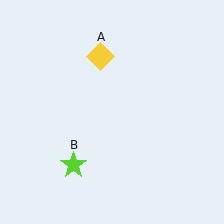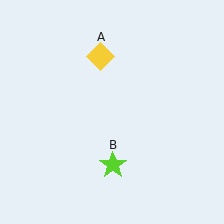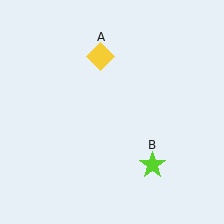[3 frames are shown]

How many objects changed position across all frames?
1 object changed position: lime star (object B).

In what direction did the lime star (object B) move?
The lime star (object B) moved right.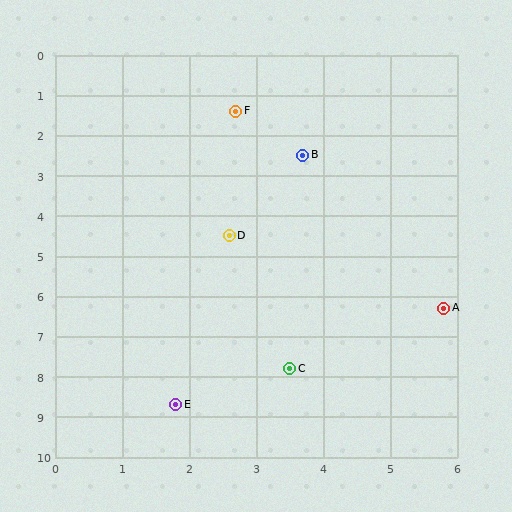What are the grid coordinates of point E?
Point E is at approximately (1.8, 8.7).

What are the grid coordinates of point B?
Point B is at approximately (3.7, 2.5).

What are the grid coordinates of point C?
Point C is at approximately (3.5, 7.8).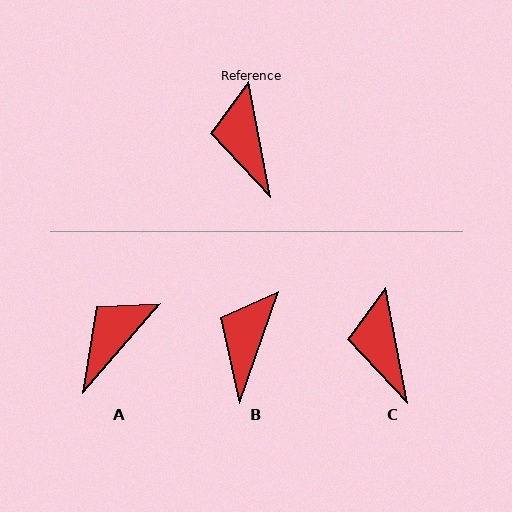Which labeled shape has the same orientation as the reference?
C.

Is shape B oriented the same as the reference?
No, it is off by about 30 degrees.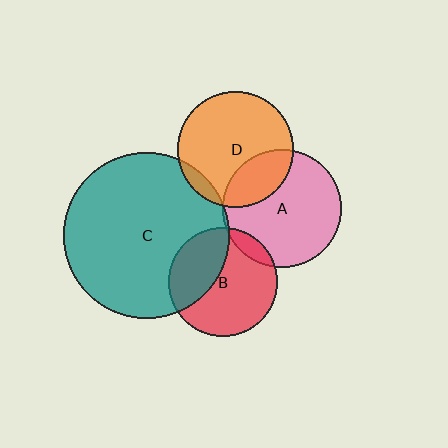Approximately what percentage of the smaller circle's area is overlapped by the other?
Approximately 10%.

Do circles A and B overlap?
Yes.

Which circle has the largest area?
Circle C (teal).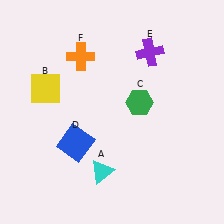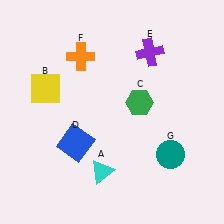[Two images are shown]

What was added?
A teal circle (G) was added in Image 2.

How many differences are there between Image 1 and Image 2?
There is 1 difference between the two images.